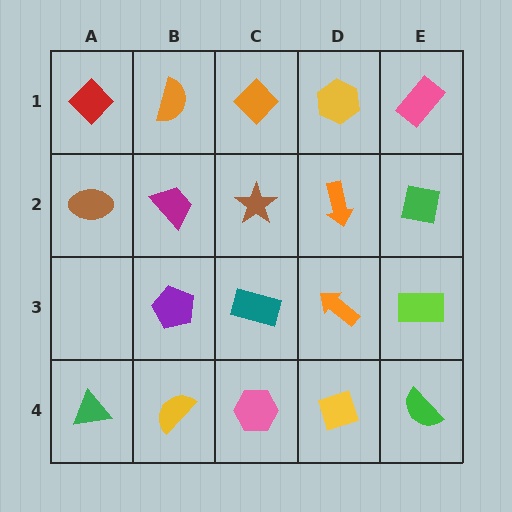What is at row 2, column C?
A brown star.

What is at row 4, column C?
A pink hexagon.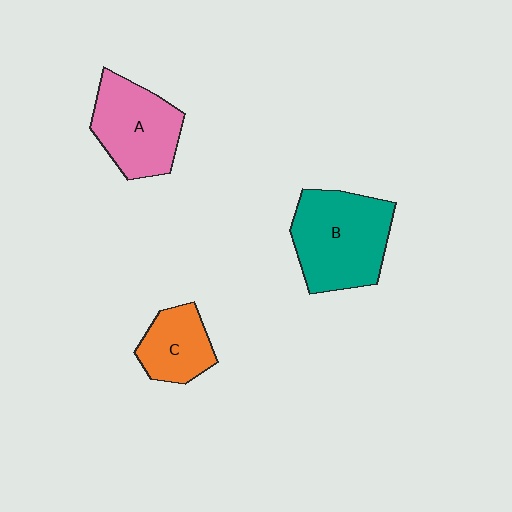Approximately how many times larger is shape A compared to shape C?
Approximately 1.5 times.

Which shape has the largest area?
Shape B (teal).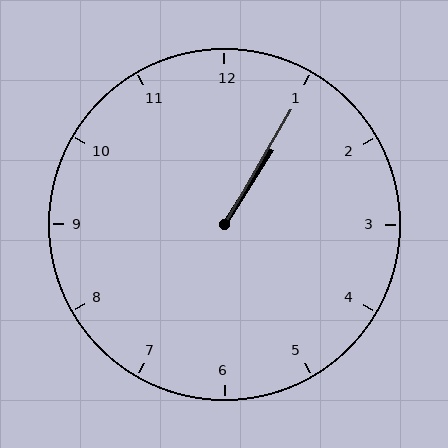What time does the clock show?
1:05.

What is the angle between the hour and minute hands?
Approximately 2 degrees.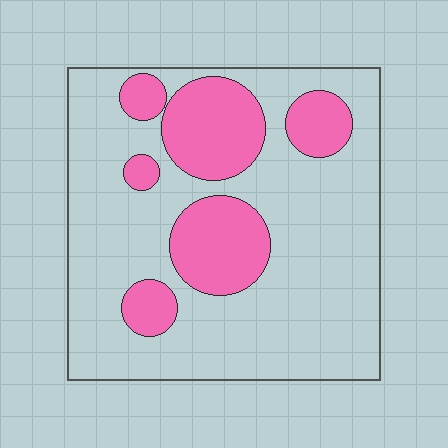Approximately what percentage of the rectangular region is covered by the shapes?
Approximately 25%.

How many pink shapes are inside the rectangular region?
6.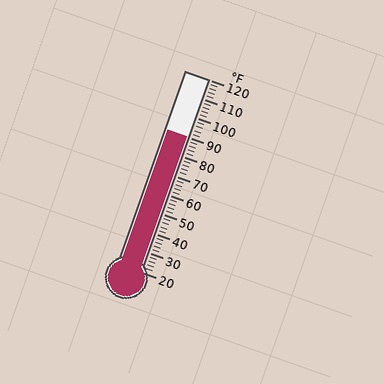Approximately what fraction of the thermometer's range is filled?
The thermometer is filled to approximately 70% of its range.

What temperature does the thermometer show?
The thermometer shows approximately 90°F.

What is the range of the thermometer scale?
The thermometer scale ranges from 20°F to 120°F.